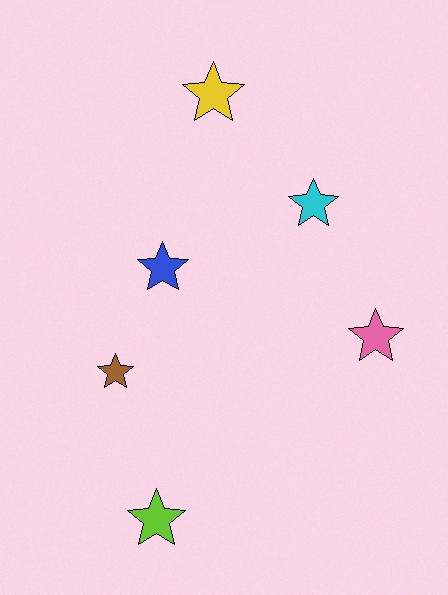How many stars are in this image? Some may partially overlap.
There are 6 stars.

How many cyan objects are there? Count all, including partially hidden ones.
There is 1 cyan object.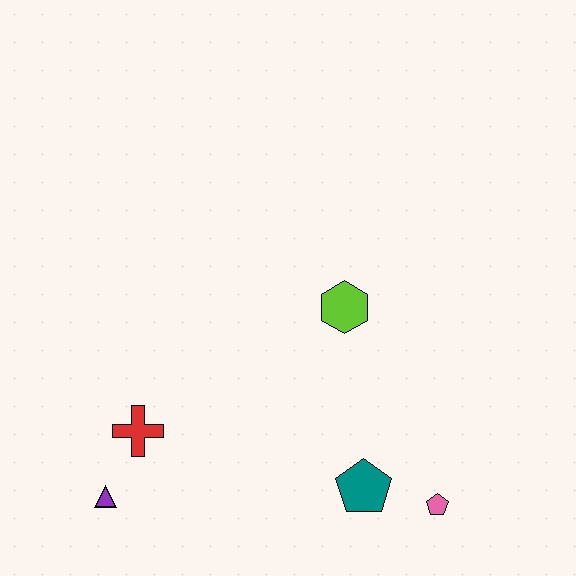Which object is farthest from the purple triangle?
The pink pentagon is farthest from the purple triangle.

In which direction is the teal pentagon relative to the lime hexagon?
The teal pentagon is below the lime hexagon.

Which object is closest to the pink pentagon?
The teal pentagon is closest to the pink pentagon.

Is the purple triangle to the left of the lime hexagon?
Yes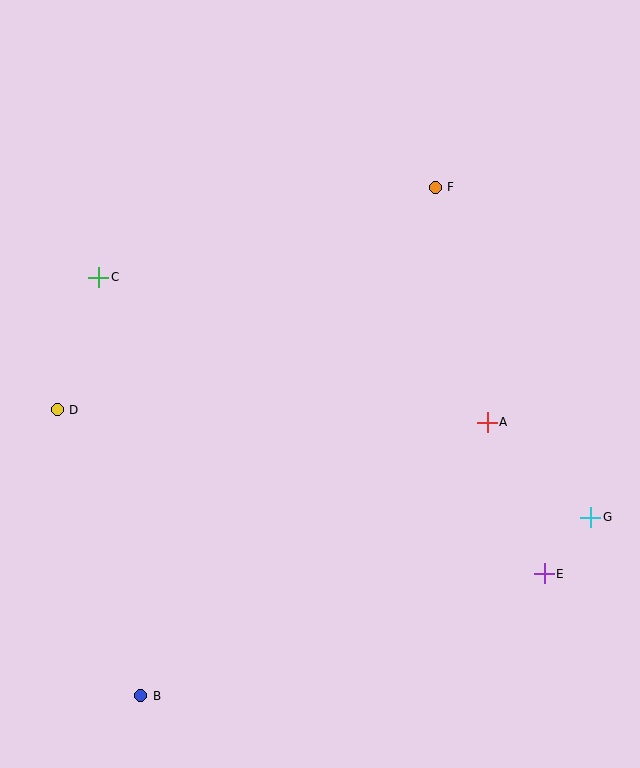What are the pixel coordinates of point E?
Point E is at (544, 574).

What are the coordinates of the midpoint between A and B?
The midpoint between A and B is at (314, 559).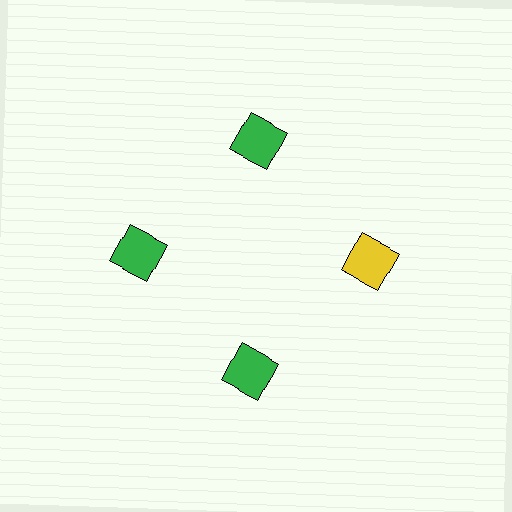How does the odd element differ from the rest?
It has a different color: yellow instead of green.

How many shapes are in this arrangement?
There are 4 shapes arranged in a ring pattern.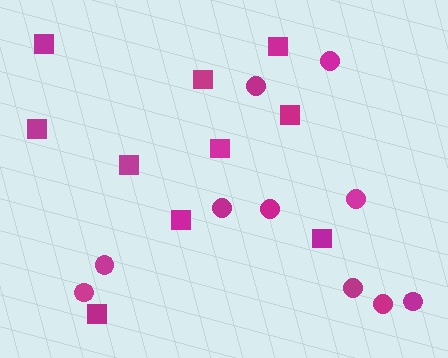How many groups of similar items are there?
There are 2 groups: one group of squares (10) and one group of circles (10).